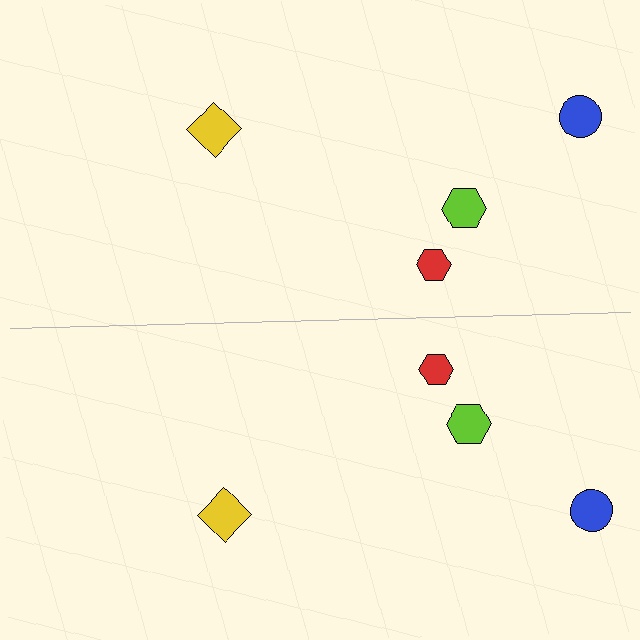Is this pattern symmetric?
Yes, this pattern has bilateral (reflection) symmetry.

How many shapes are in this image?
There are 8 shapes in this image.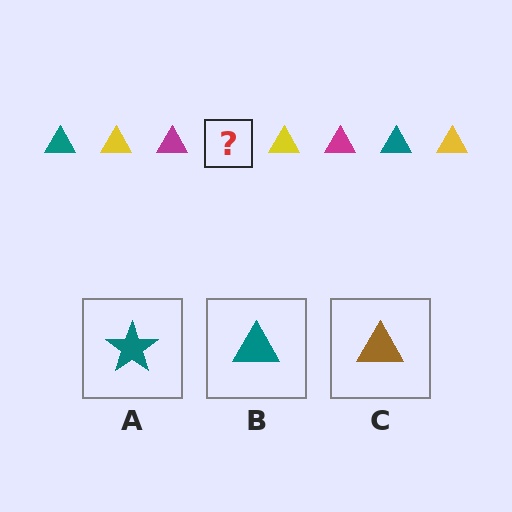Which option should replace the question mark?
Option B.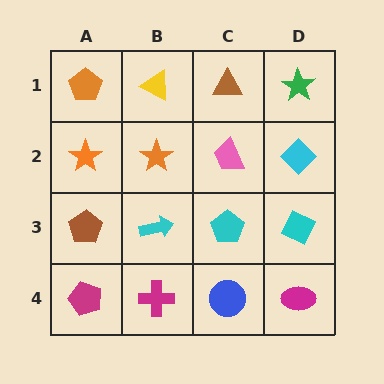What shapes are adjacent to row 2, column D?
A green star (row 1, column D), a cyan diamond (row 3, column D), a pink trapezoid (row 2, column C).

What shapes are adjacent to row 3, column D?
A cyan diamond (row 2, column D), a magenta ellipse (row 4, column D), a cyan pentagon (row 3, column C).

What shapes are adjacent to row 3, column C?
A pink trapezoid (row 2, column C), a blue circle (row 4, column C), a cyan arrow (row 3, column B), a cyan diamond (row 3, column D).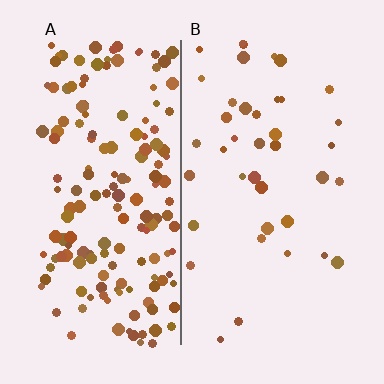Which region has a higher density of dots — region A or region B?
A (the left).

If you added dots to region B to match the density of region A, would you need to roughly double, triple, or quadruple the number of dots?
Approximately quadruple.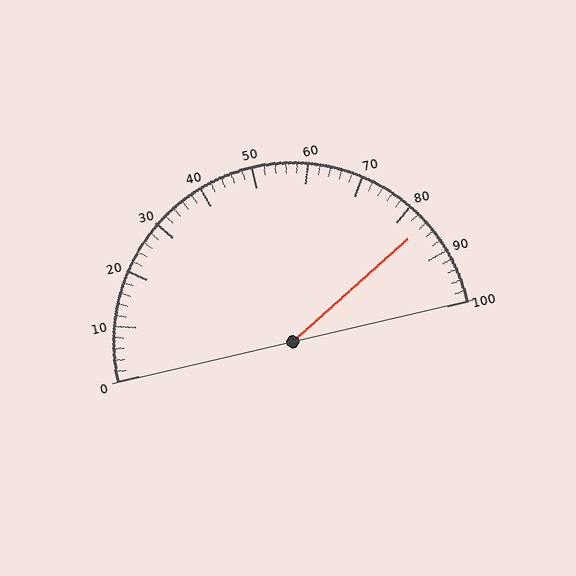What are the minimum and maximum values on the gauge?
The gauge ranges from 0 to 100.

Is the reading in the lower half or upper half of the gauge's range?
The reading is in the upper half of the range (0 to 100).